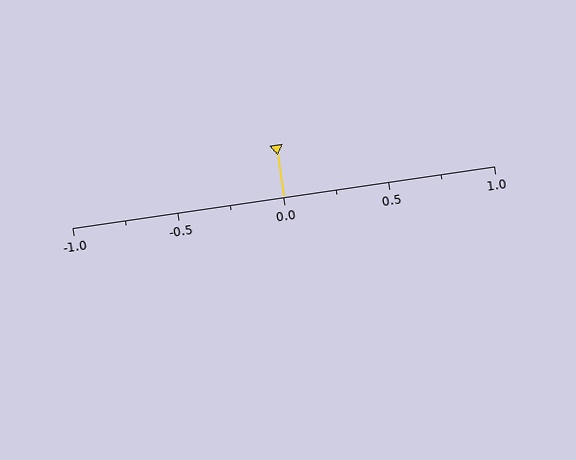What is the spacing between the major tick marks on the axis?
The major ticks are spaced 0.5 apart.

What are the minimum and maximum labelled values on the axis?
The axis runs from -1.0 to 1.0.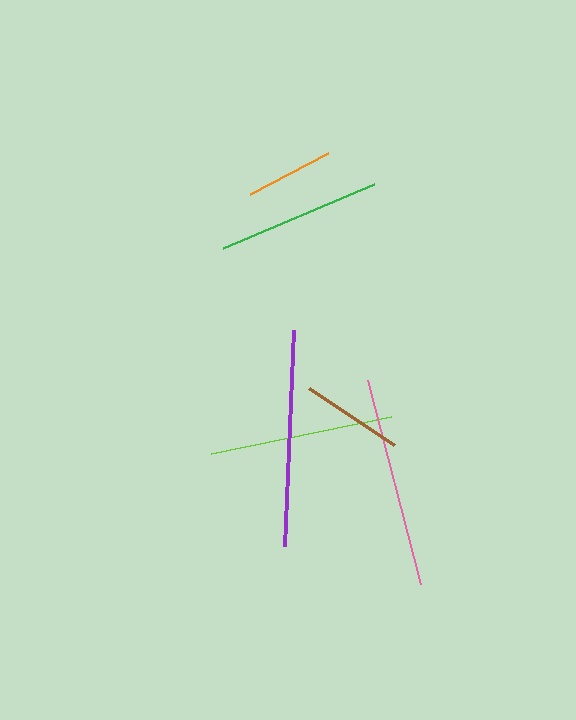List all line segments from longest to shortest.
From longest to shortest: purple, pink, lime, green, brown, orange.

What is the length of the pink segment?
The pink segment is approximately 211 pixels long.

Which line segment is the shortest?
The orange line is the shortest at approximately 88 pixels.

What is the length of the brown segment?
The brown segment is approximately 103 pixels long.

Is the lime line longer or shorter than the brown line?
The lime line is longer than the brown line.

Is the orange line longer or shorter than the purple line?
The purple line is longer than the orange line.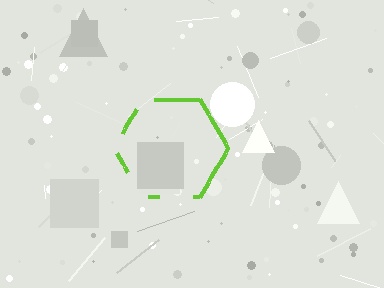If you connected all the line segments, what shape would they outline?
They would outline a hexagon.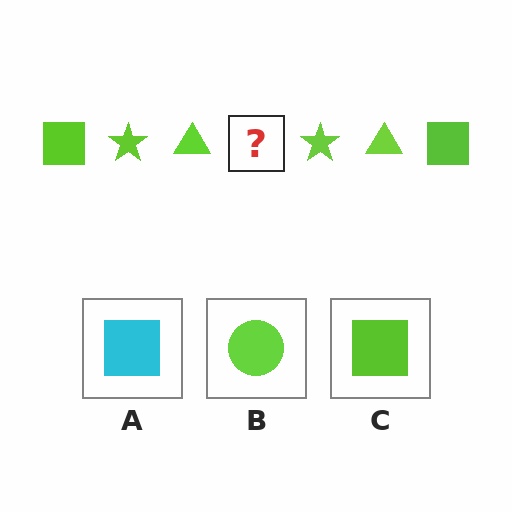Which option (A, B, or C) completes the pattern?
C.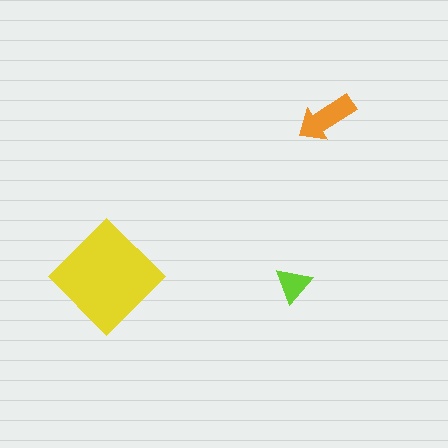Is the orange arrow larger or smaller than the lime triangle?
Larger.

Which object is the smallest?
The lime triangle.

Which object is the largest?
The yellow diamond.